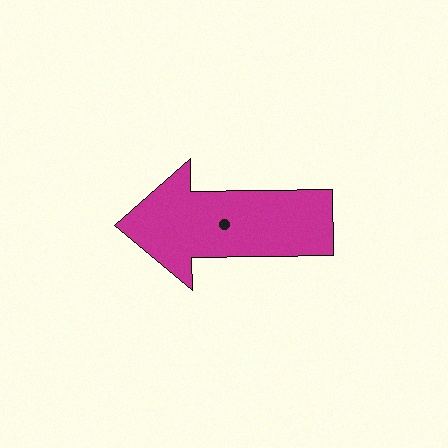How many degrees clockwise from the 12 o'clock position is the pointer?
Approximately 269 degrees.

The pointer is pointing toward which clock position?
Roughly 9 o'clock.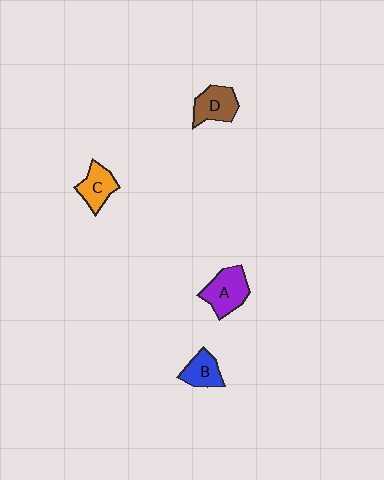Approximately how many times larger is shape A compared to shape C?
Approximately 1.3 times.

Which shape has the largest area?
Shape A (purple).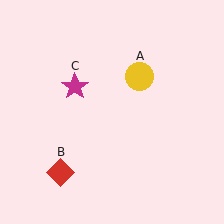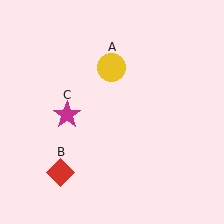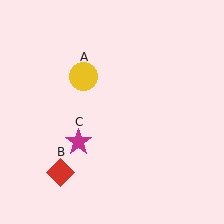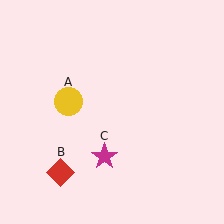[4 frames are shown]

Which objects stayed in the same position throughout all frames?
Red diamond (object B) remained stationary.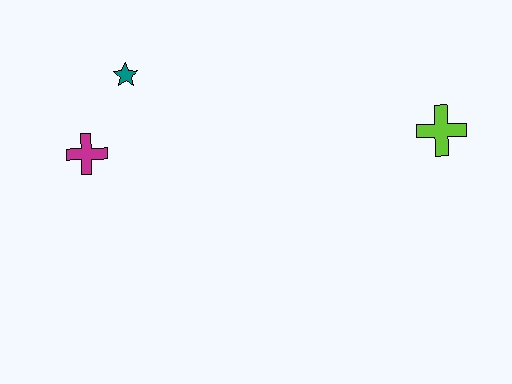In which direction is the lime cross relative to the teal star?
The lime cross is to the right of the teal star.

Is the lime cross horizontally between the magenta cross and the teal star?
No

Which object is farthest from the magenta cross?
The lime cross is farthest from the magenta cross.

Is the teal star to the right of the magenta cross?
Yes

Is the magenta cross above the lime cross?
No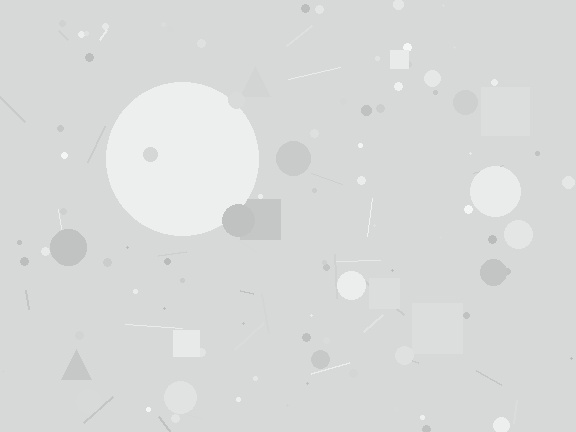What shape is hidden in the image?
A circle is hidden in the image.